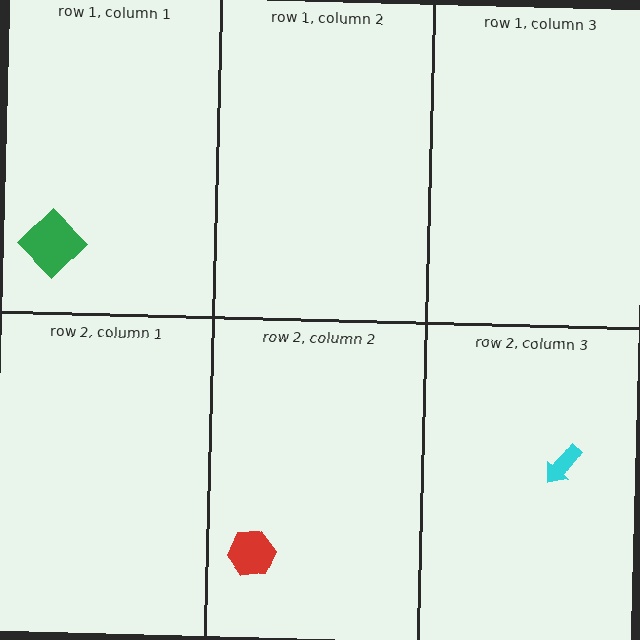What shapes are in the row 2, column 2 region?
The red hexagon.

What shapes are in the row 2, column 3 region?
The cyan arrow.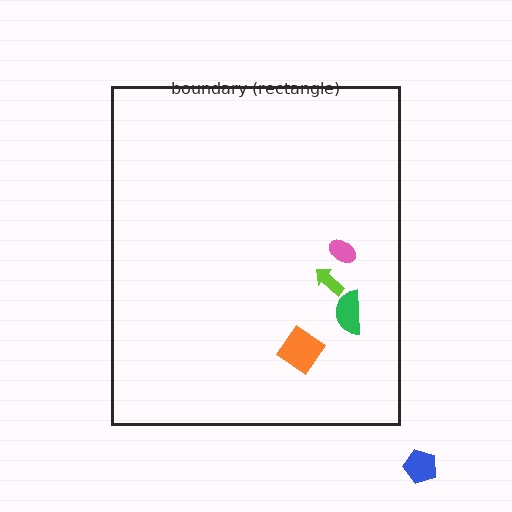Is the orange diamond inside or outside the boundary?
Inside.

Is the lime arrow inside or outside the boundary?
Inside.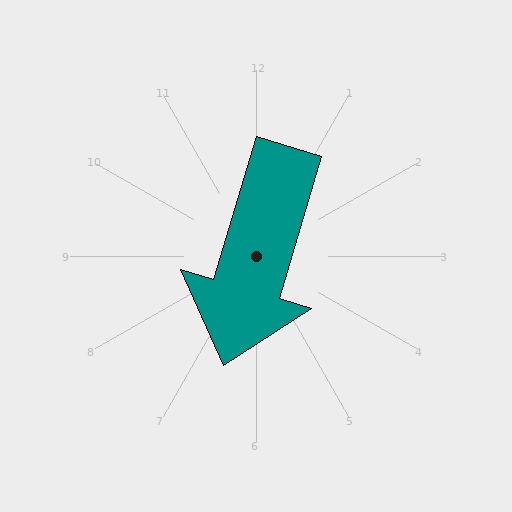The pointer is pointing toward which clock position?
Roughly 7 o'clock.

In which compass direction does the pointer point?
South.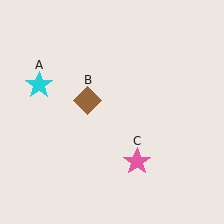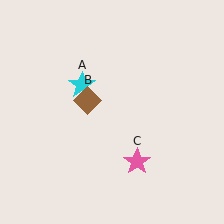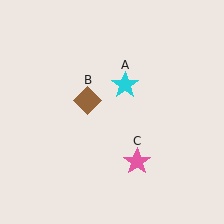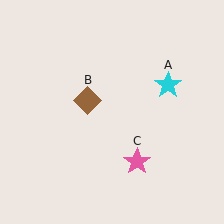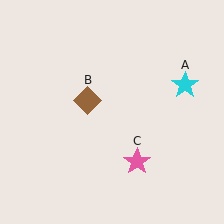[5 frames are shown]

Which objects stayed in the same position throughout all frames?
Brown diamond (object B) and pink star (object C) remained stationary.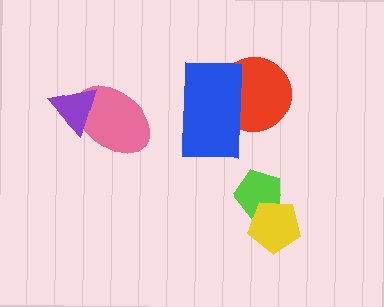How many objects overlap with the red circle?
1 object overlaps with the red circle.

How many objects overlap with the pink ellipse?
1 object overlaps with the pink ellipse.